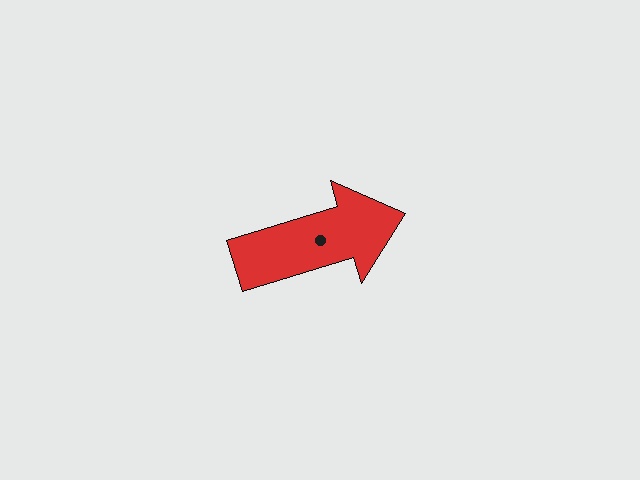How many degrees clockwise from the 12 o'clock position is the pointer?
Approximately 73 degrees.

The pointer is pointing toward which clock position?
Roughly 2 o'clock.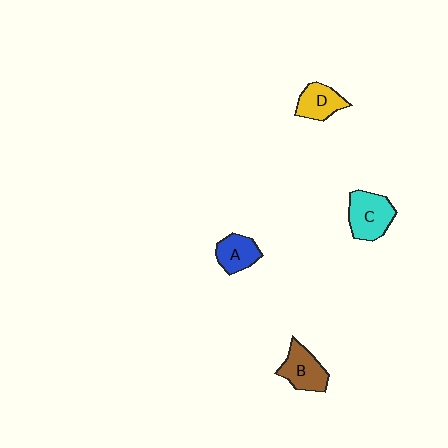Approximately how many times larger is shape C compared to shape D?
Approximately 1.4 times.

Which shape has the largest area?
Shape C (cyan).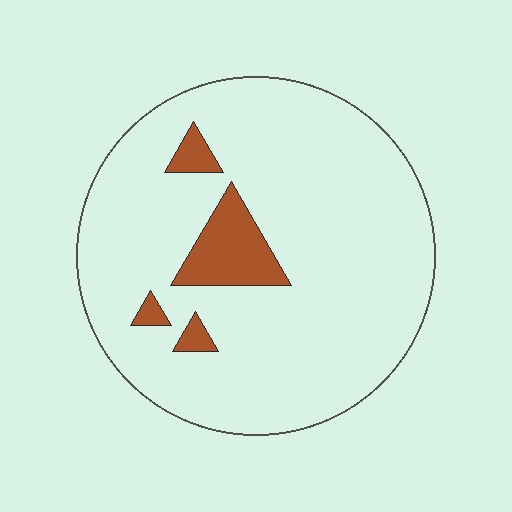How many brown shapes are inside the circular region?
4.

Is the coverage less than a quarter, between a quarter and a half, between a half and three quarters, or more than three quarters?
Less than a quarter.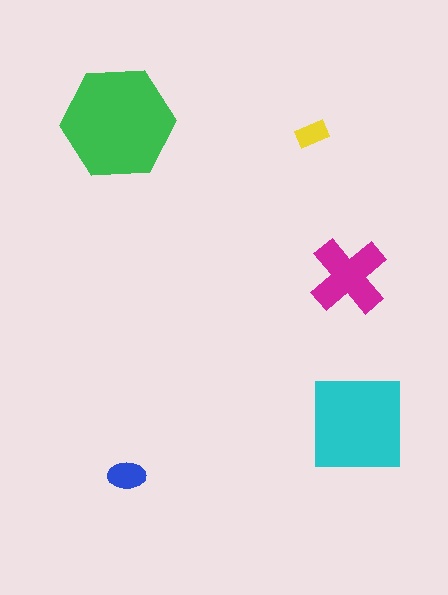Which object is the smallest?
The yellow rectangle.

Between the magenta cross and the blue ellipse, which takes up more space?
The magenta cross.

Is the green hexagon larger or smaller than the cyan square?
Larger.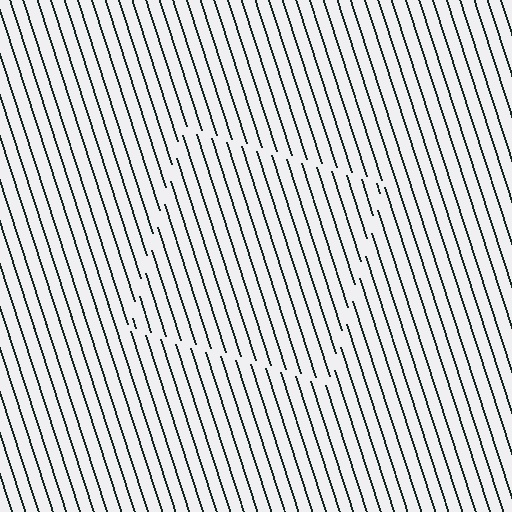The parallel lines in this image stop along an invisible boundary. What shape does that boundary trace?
An illusory square. The interior of the shape contains the same grating, shifted by half a period — the contour is defined by the phase discontinuity where line-ends from the inner and outer gratings abut.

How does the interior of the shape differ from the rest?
The interior of the shape contains the same grating, shifted by half a period — the contour is defined by the phase discontinuity where line-ends from the inner and outer gratings abut.